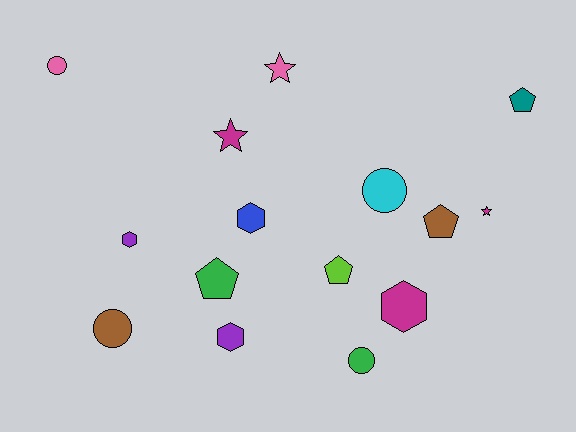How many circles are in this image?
There are 4 circles.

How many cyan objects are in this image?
There is 1 cyan object.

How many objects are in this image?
There are 15 objects.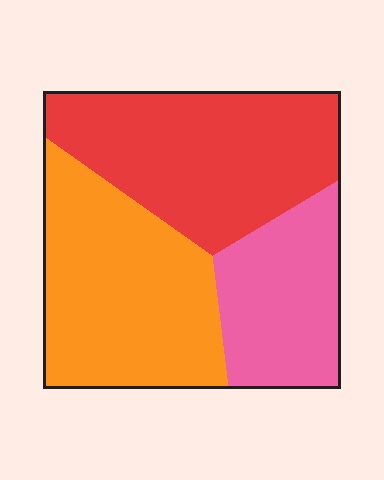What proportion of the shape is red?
Red takes up about three eighths (3/8) of the shape.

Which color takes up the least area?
Pink, at roughly 25%.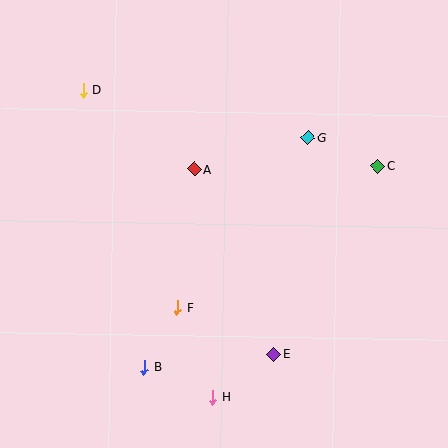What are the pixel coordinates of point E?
Point E is at (273, 354).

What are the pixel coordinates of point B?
Point B is at (145, 367).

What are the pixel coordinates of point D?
Point D is at (84, 90).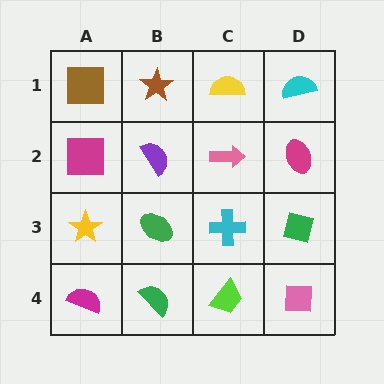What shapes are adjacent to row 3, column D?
A magenta ellipse (row 2, column D), a pink square (row 4, column D), a cyan cross (row 3, column C).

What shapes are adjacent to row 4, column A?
A yellow star (row 3, column A), a green semicircle (row 4, column B).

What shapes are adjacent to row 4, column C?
A cyan cross (row 3, column C), a green semicircle (row 4, column B), a pink square (row 4, column D).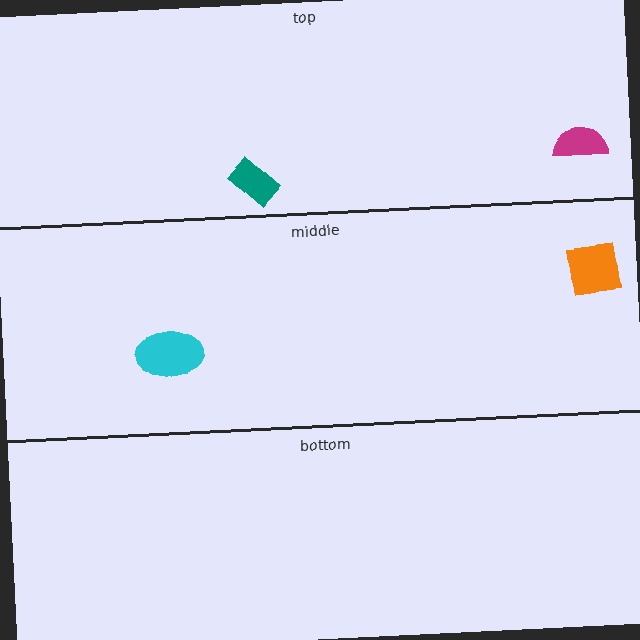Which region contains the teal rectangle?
The top region.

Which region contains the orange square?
The middle region.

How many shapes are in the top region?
2.